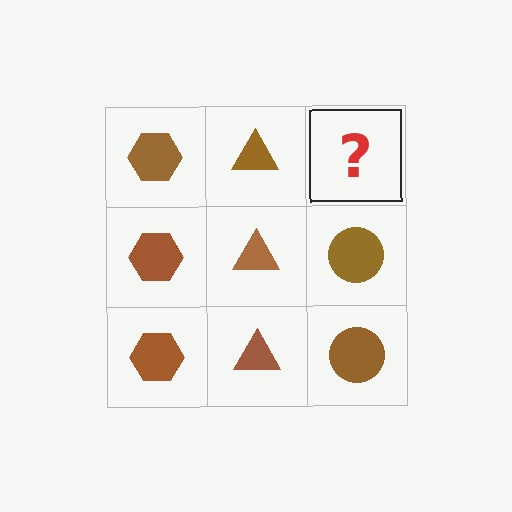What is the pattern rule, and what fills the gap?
The rule is that each column has a consistent shape. The gap should be filled with a brown circle.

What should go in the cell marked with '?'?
The missing cell should contain a brown circle.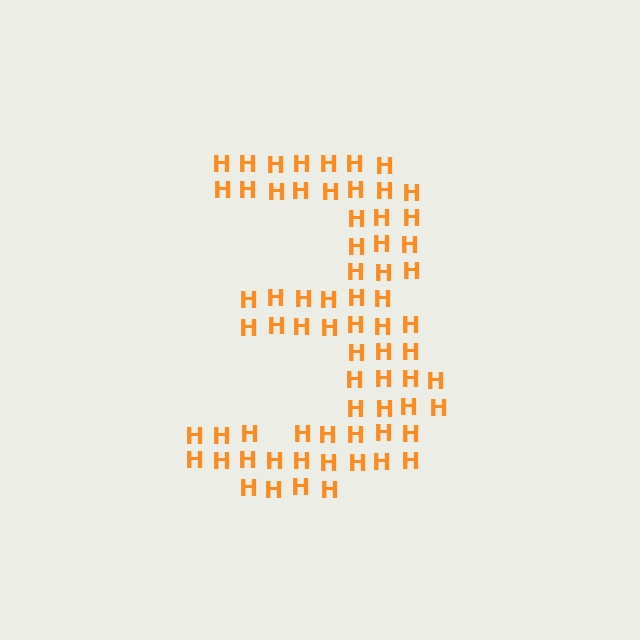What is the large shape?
The large shape is the digit 3.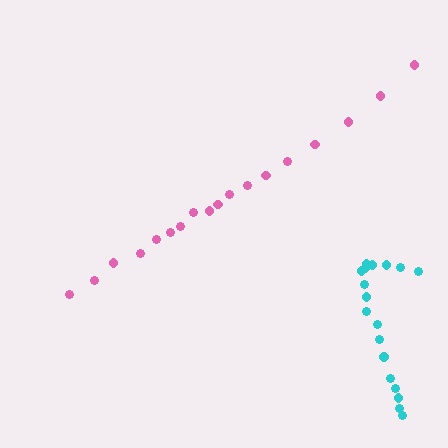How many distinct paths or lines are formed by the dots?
There are 2 distinct paths.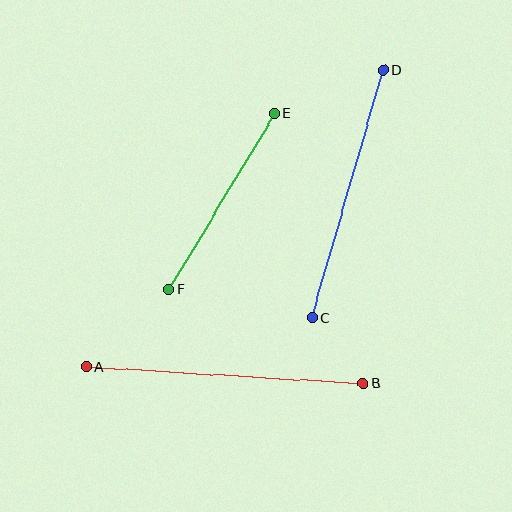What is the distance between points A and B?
The distance is approximately 277 pixels.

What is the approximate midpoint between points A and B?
The midpoint is at approximately (225, 375) pixels.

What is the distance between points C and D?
The distance is approximately 258 pixels.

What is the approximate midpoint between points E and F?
The midpoint is at approximately (222, 201) pixels.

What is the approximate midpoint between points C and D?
The midpoint is at approximately (348, 194) pixels.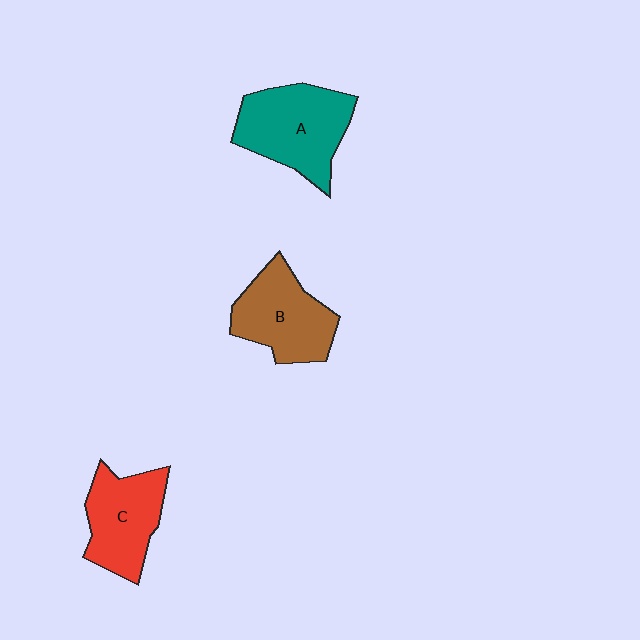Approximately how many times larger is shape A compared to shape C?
Approximately 1.2 times.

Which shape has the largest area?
Shape A (teal).